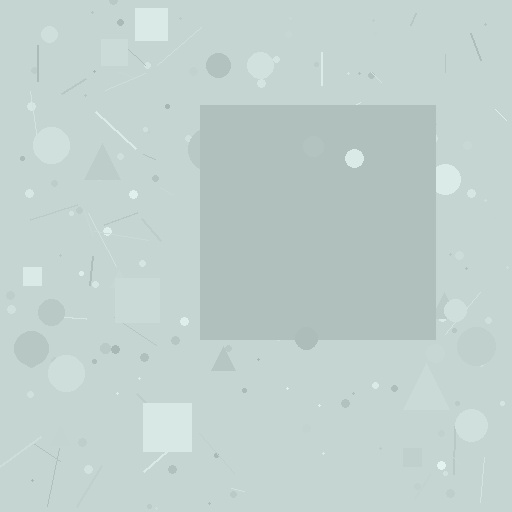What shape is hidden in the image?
A square is hidden in the image.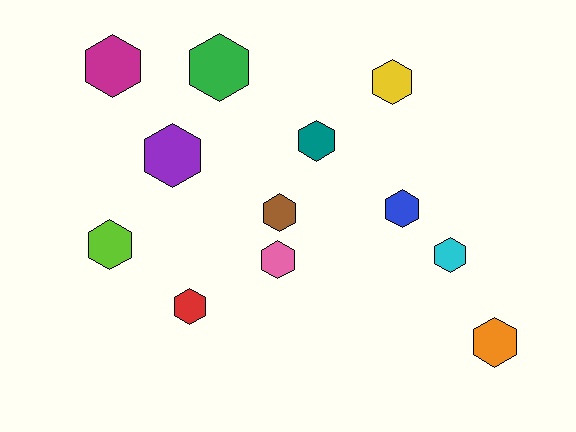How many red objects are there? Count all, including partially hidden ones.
There is 1 red object.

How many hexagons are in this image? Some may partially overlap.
There are 12 hexagons.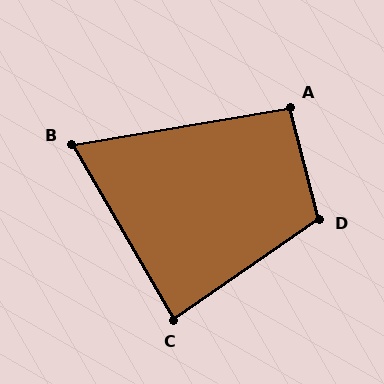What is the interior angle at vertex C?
Approximately 85 degrees (approximately right).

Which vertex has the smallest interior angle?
B, at approximately 69 degrees.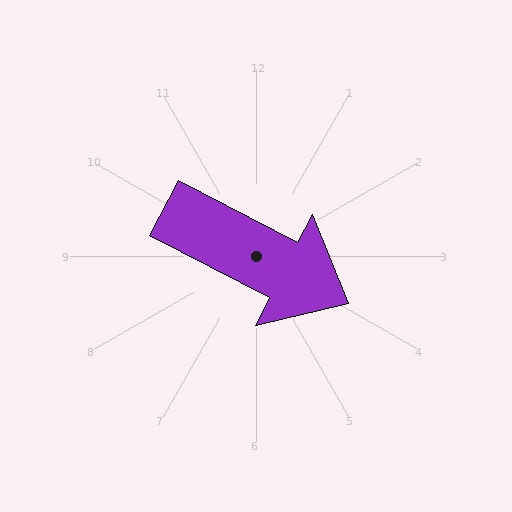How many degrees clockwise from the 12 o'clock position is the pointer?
Approximately 117 degrees.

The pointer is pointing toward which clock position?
Roughly 4 o'clock.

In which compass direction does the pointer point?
Southeast.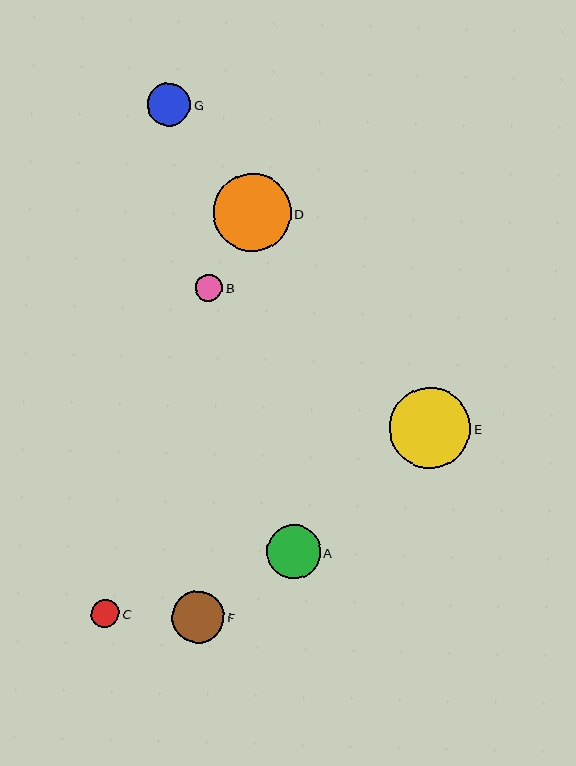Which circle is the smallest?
Circle B is the smallest with a size of approximately 28 pixels.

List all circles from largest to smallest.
From largest to smallest: E, D, A, F, G, C, B.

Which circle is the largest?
Circle E is the largest with a size of approximately 81 pixels.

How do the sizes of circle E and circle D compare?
Circle E and circle D are approximately the same size.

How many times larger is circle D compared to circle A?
Circle D is approximately 1.4 times the size of circle A.